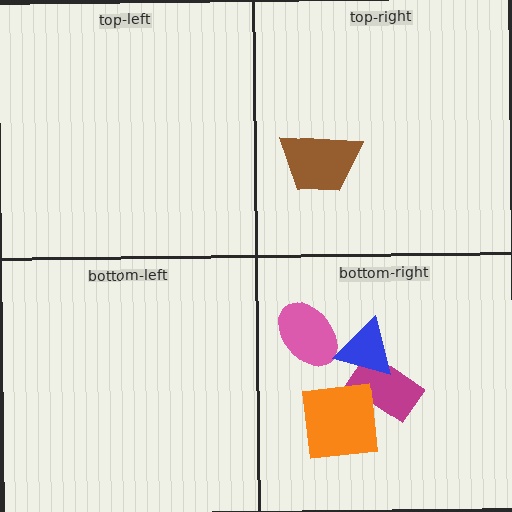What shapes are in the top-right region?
The brown trapezoid.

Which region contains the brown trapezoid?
The top-right region.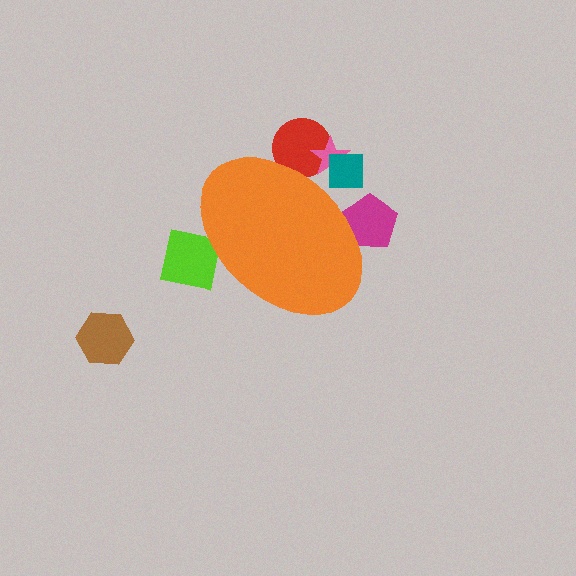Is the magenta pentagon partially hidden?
Yes, the magenta pentagon is partially hidden behind the orange ellipse.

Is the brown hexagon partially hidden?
No, the brown hexagon is fully visible.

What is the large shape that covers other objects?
An orange ellipse.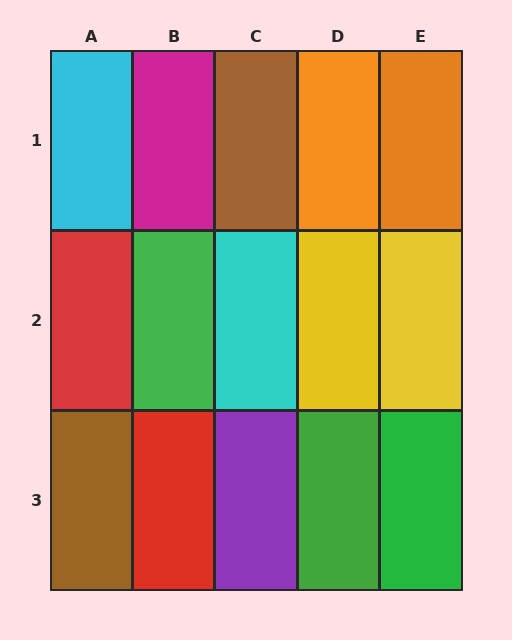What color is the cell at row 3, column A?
Brown.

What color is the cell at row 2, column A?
Red.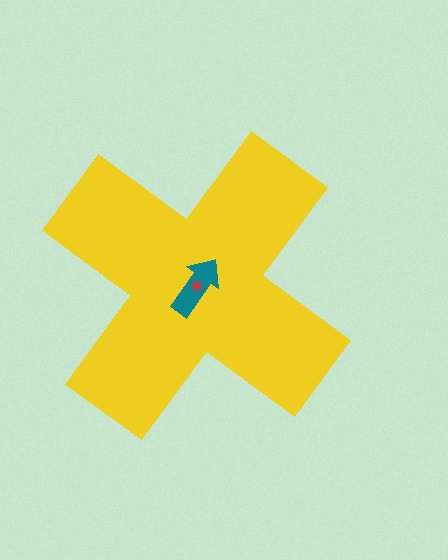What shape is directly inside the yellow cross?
The teal arrow.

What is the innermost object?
The red star.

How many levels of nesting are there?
3.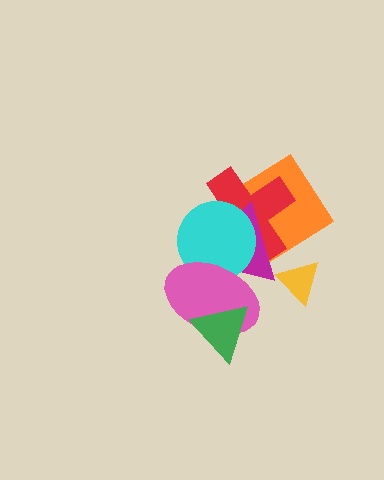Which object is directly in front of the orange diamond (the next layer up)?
The red cross is directly in front of the orange diamond.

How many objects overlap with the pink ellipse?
4 objects overlap with the pink ellipse.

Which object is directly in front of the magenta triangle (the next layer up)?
The cyan circle is directly in front of the magenta triangle.